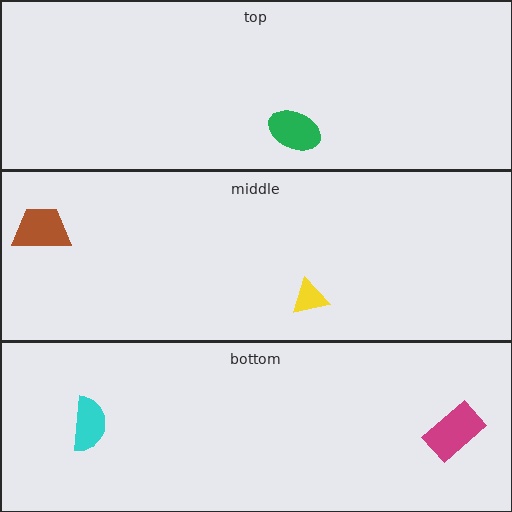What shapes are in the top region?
The green ellipse.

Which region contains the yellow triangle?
The middle region.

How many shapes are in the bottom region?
2.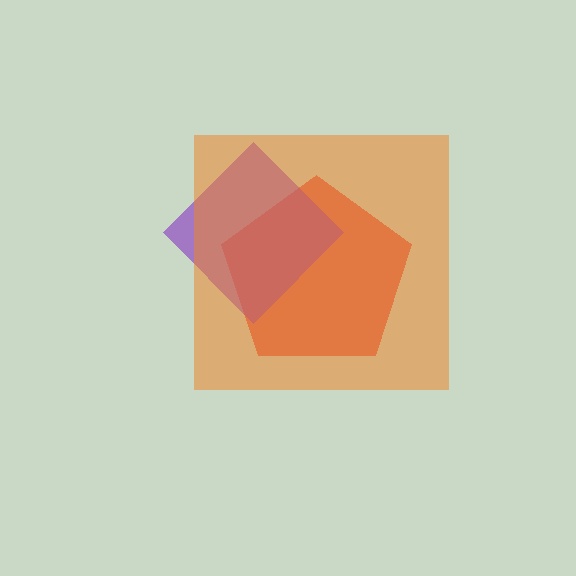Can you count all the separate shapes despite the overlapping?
Yes, there are 3 separate shapes.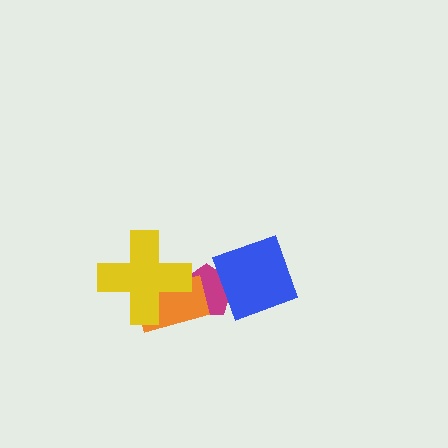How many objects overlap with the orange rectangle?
2 objects overlap with the orange rectangle.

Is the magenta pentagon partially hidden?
Yes, it is partially covered by another shape.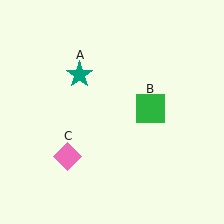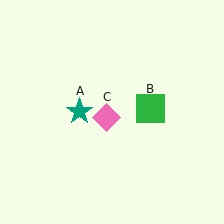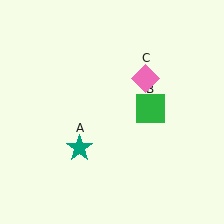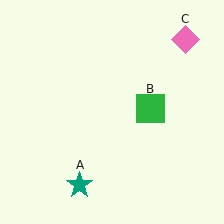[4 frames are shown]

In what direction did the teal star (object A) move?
The teal star (object A) moved down.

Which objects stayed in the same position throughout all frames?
Green square (object B) remained stationary.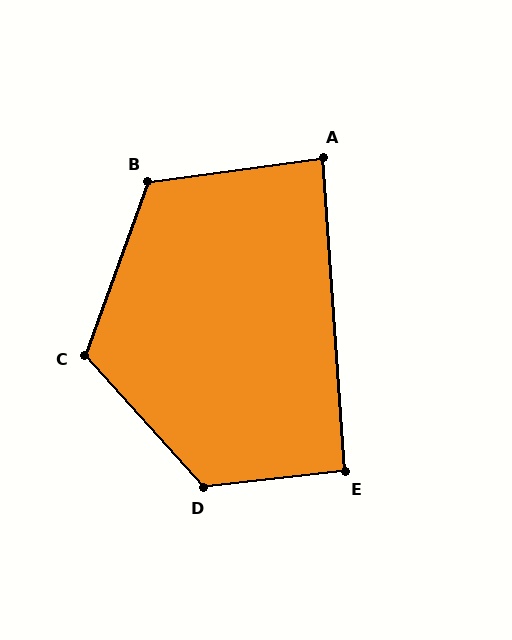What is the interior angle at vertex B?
Approximately 118 degrees (obtuse).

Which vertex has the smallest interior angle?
A, at approximately 86 degrees.